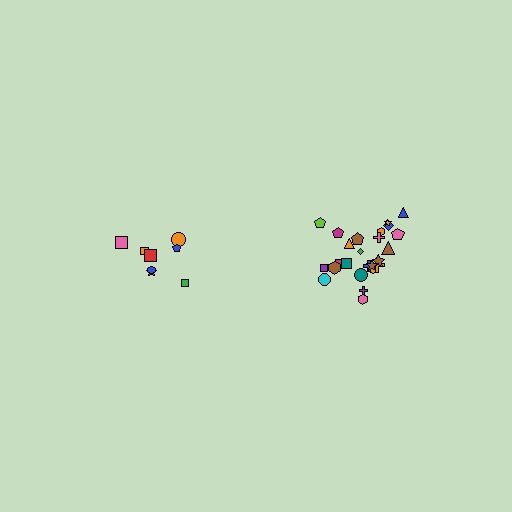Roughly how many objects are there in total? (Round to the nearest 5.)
Roughly 35 objects in total.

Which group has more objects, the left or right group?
The right group.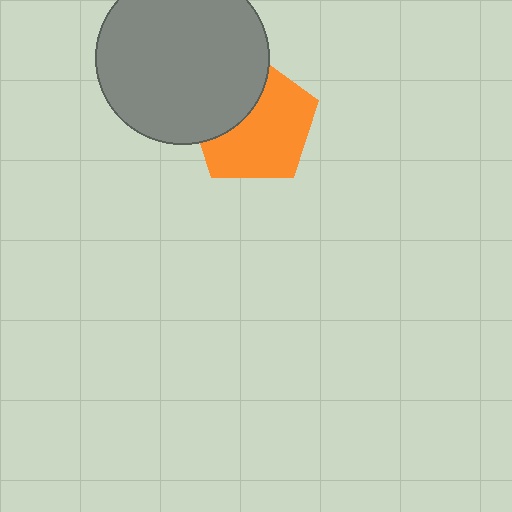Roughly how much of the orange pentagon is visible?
About half of it is visible (roughly 64%).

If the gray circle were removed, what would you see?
You would see the complete orange pentagon.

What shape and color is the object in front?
The object in front is a gray circle.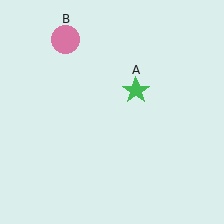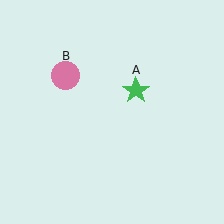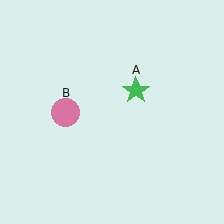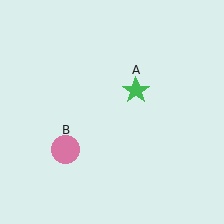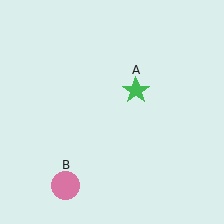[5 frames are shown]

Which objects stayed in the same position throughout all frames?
Green star (object A) remained stationary.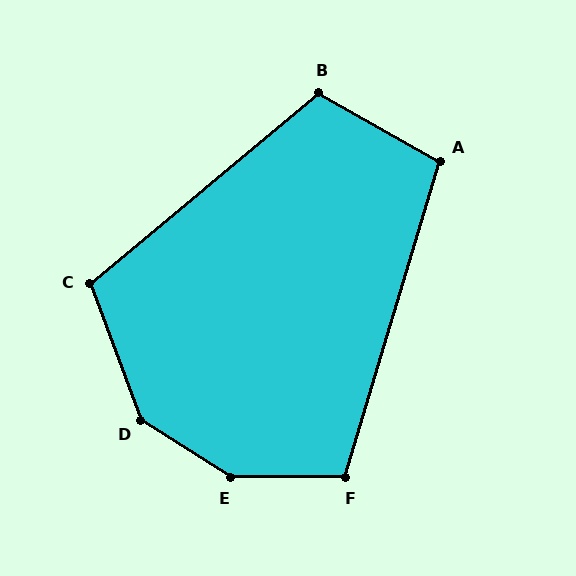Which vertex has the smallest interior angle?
A, at approximately 103 degrees.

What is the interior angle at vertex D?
Approximately 143 degrees (obtuse).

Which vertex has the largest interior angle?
E, at approximately 148 degrees.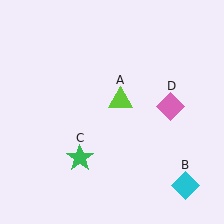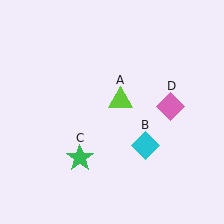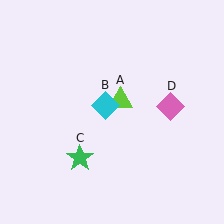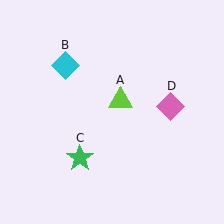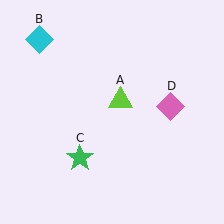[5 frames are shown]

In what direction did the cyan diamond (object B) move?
The cyan diamond (object B) moved up and to the left.